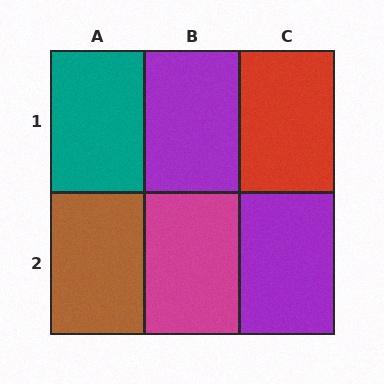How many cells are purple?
2 cells are purple.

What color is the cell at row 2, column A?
Brown.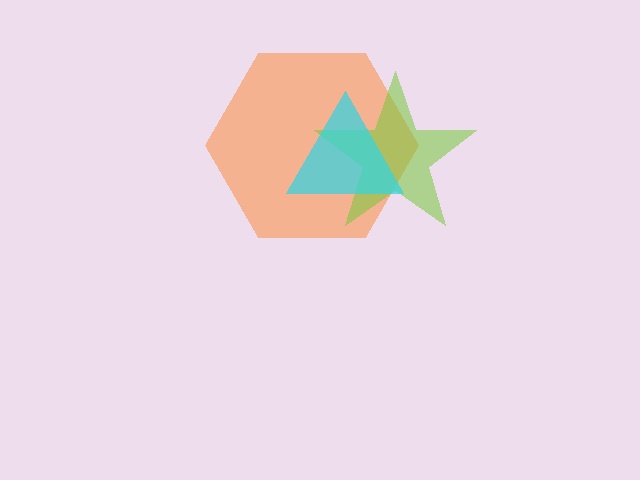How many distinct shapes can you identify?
There are 3 distinct shapes: an orange hexagon, a lime star, a cyan triangle.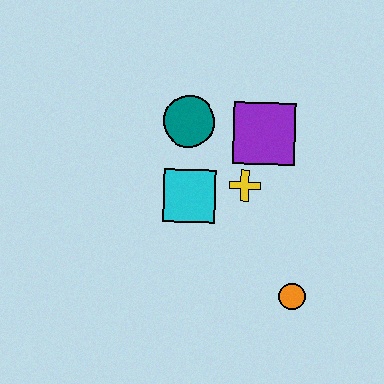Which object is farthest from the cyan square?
The orange circle is farthest from the cyan square.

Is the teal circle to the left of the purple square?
Yes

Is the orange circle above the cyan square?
No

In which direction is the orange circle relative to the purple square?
The orange circle is below the purple square.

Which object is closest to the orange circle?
The yellow cross is closest to the orange circle.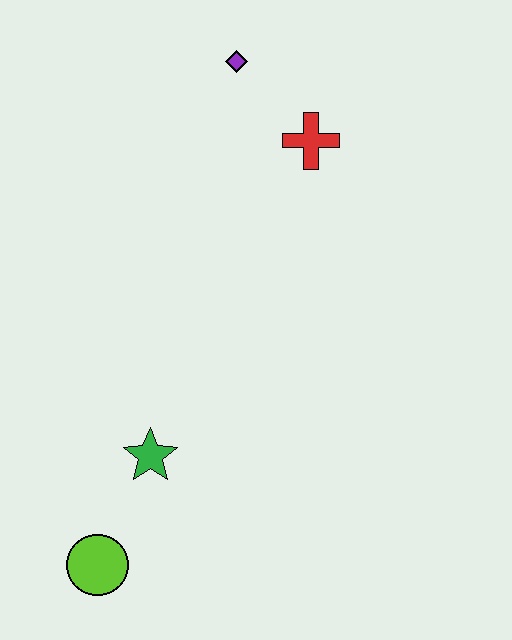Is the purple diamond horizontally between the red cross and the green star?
Yes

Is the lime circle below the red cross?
Yes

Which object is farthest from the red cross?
The lime circle is farthest from the red cross.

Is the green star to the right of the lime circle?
Yes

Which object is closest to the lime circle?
The green star is closest to the lime circle.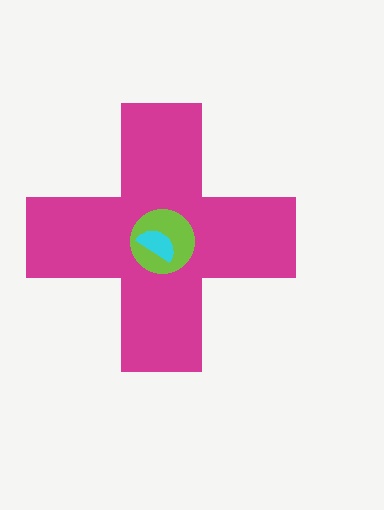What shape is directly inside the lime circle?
The cyan semicircle.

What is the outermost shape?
The magenta cross.